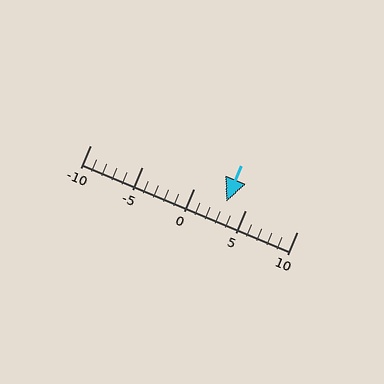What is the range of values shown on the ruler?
The ruler shows values from -10 to 10.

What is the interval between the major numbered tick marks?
The major tick marks are spaced 5 units apart.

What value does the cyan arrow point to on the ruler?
The cyan arrow points to approximately 3.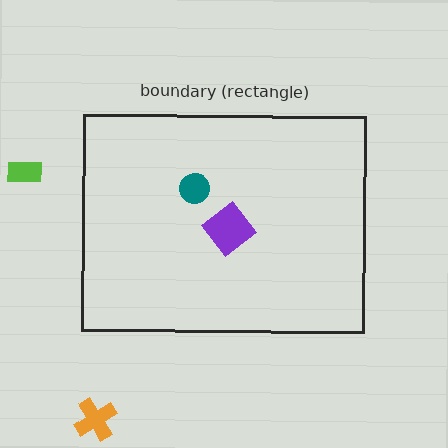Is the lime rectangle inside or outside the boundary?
Outside.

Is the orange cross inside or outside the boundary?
Outside.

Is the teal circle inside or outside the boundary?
Inside.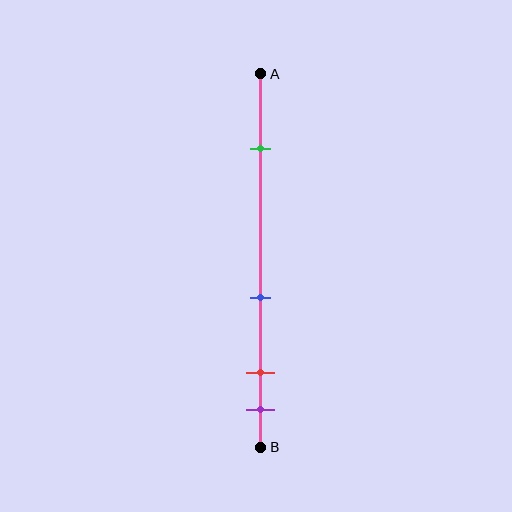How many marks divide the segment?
There are 4 marks dividing the segment.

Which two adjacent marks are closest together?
The red and purple marks are the closest adjacent pair.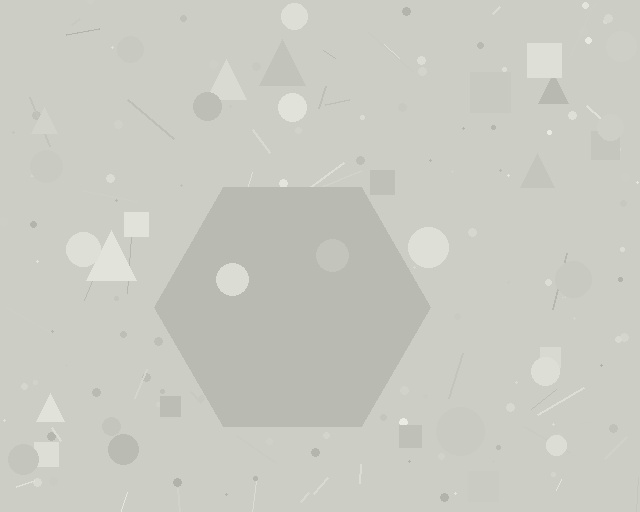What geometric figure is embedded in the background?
A hexagon is embedded in the background.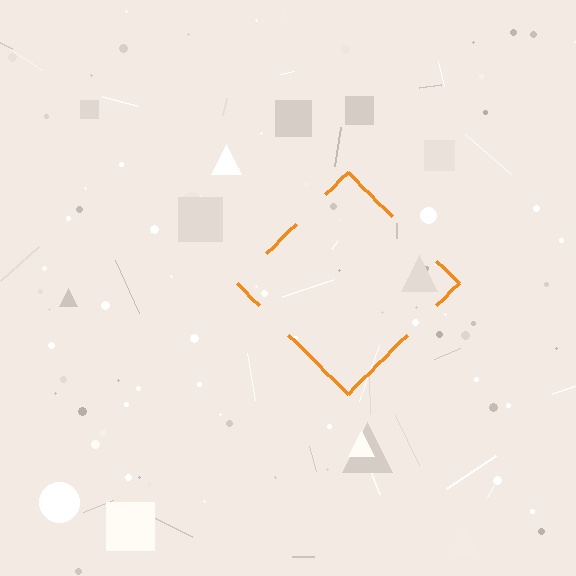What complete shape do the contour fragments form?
The contour fragments form a diamond.